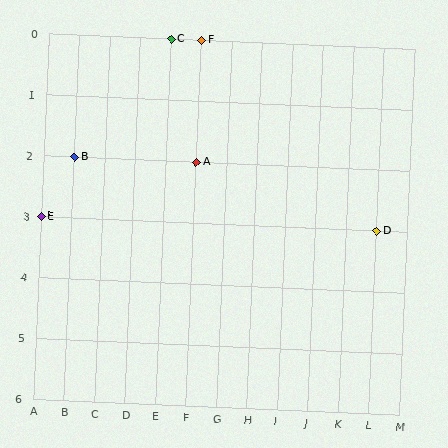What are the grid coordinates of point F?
Point F is at grid coordinates (F, 0).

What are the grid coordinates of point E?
Point E is at grid coordinates (A, 3).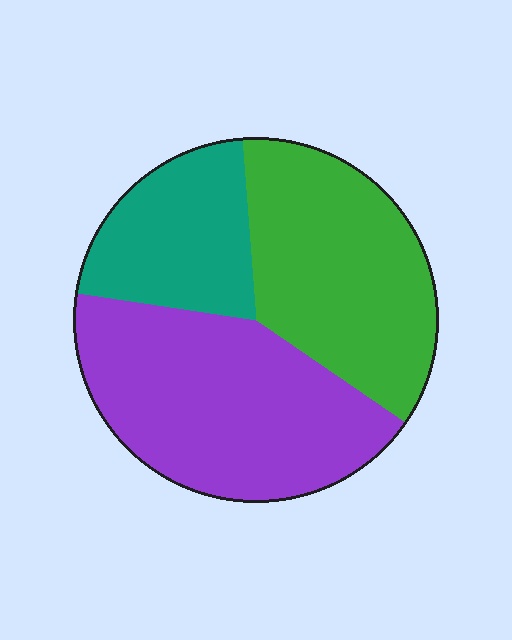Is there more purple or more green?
Purple.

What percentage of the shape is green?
Green takes up between a third and a half of the shape.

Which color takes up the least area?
Teal, at roughly 20%.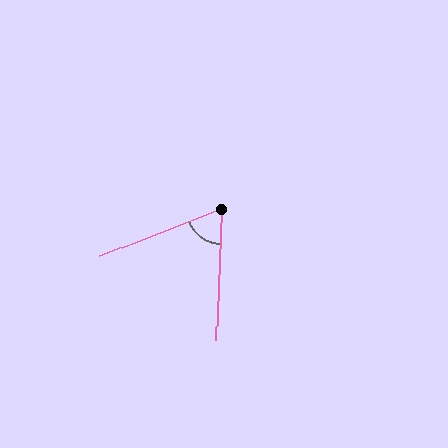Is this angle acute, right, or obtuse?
It is acute.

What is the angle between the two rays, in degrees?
Approximately 66 degrees.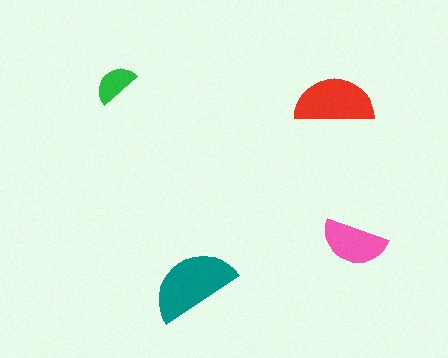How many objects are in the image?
There are 4 objects in the image.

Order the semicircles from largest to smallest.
the teal one, the red one, the pink one, the green one.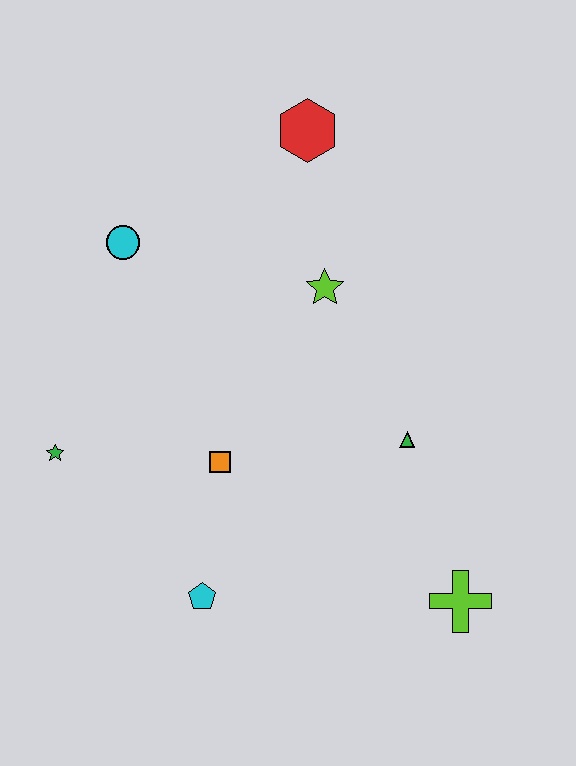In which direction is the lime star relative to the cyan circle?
The lime star is to the right of the cyan circle.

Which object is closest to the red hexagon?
The lime star is closest to the red hexagon.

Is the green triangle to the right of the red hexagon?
Yes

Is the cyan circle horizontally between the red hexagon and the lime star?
No